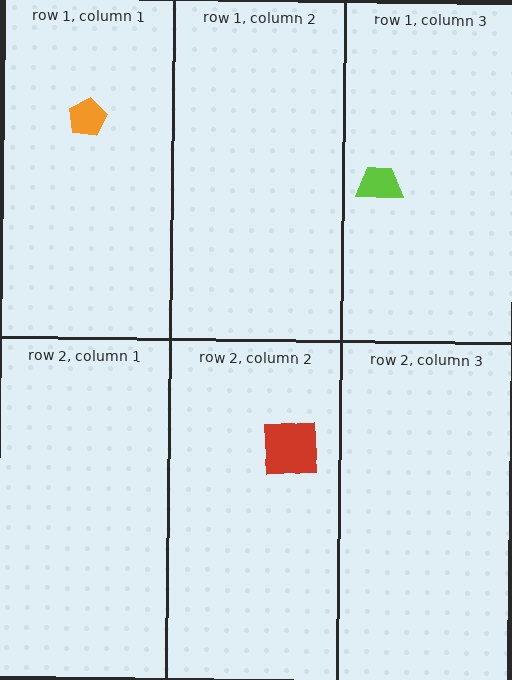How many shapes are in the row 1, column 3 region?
1.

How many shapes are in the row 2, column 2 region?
1.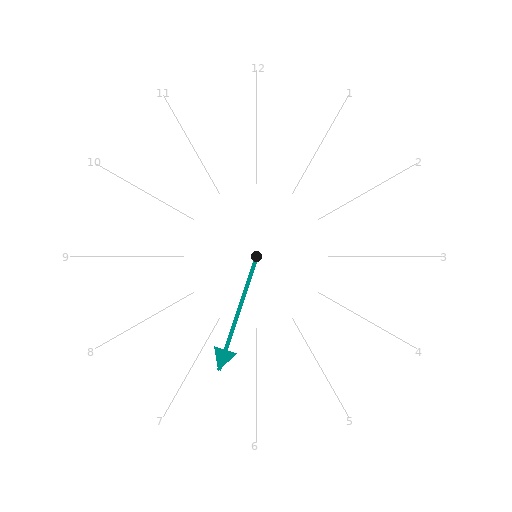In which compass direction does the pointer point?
South.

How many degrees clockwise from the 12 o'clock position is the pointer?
Approximately 198 degrees.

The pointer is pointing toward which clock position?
Roughly 7 o'clock.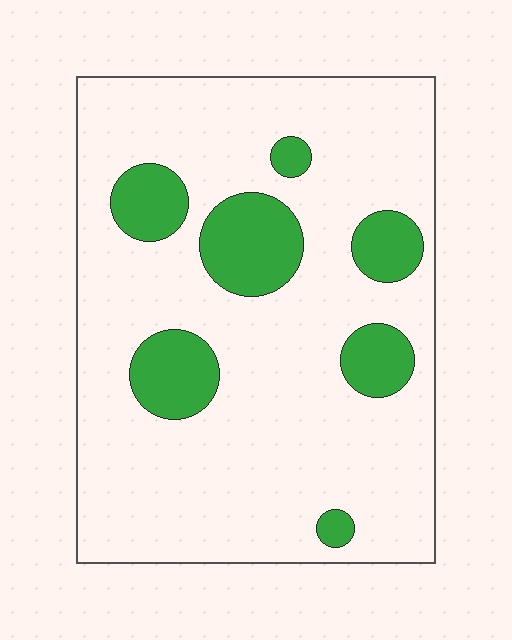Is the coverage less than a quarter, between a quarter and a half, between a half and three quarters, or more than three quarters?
Less than a quarter.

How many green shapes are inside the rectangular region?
7.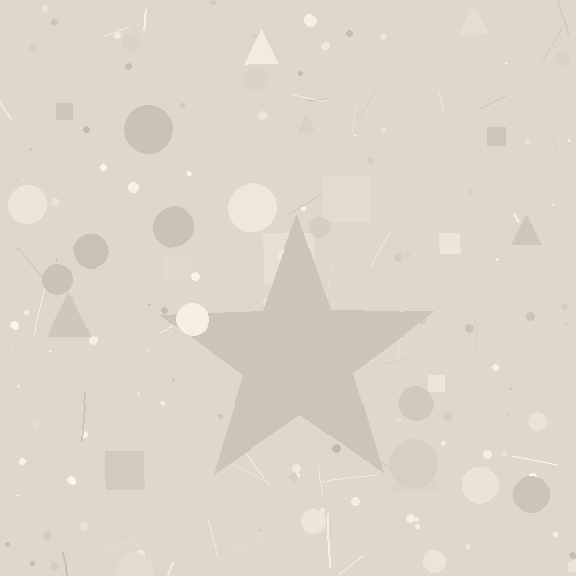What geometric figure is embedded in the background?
A star is embedded in the background.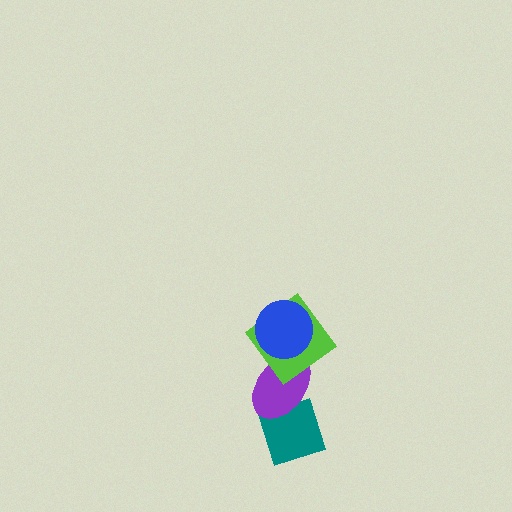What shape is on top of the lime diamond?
The blue circle is on top of the lime diamond.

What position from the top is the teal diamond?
The teal diamond is 4th from the top.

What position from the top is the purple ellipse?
The purple ellipse is 3rd from the top.